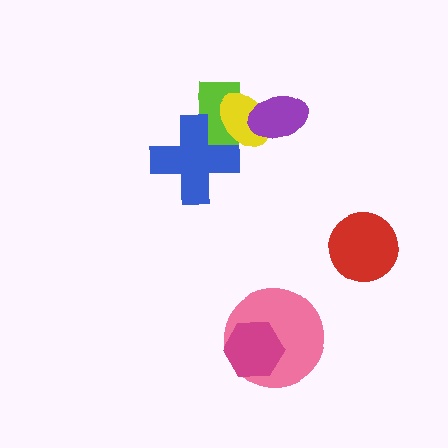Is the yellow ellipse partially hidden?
Yes, it is partially covered by another shape.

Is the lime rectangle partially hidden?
Yes, it is partially covered by another shape.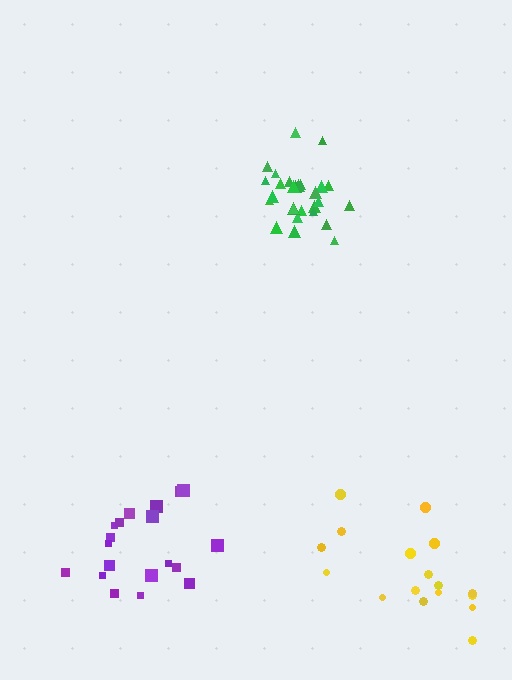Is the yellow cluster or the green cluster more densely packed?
Green.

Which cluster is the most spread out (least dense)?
Yellow.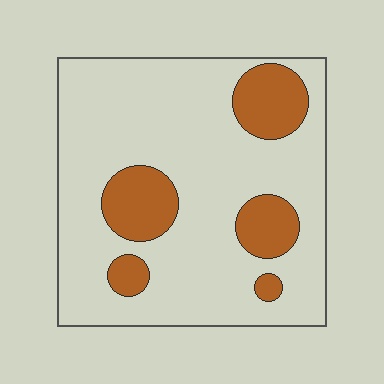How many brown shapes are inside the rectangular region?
5.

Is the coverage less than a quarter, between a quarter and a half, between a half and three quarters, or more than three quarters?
Less than a quarter.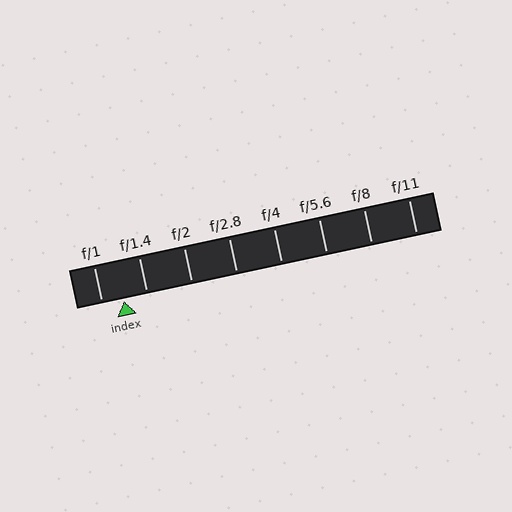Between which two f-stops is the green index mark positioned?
The index mark is between f/1 and f/1.4.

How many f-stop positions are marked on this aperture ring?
There are 8 f-stop positions marked.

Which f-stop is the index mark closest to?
The index mark is closest to f/1.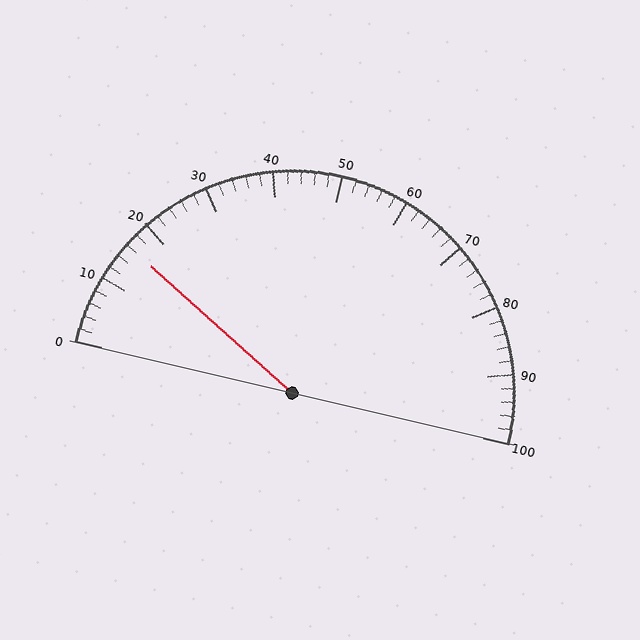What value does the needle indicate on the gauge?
The needle indicates approximately 16.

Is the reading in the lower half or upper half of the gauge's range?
The reading is in the lower half of the range (0 to 100).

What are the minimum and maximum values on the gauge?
The gauge ranges from 0 to 100.